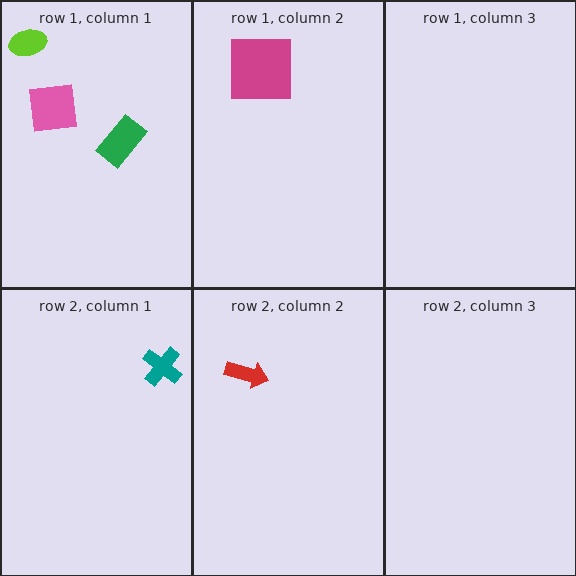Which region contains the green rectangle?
The row 1, column 1 region.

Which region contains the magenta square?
The row 1, column 2 region.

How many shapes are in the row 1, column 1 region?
3.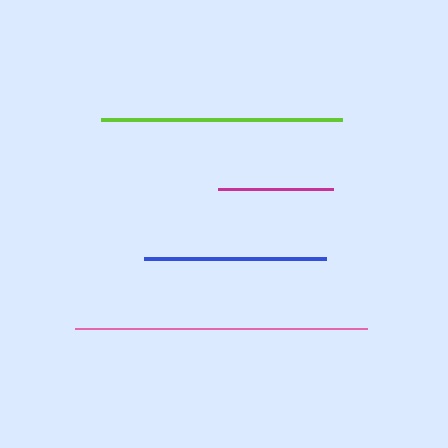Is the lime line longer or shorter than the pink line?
The pink line is longer than the lime line.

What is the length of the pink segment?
The pink segment is approximately 291 pixels long.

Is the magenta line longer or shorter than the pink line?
The pink line is longer than the magenta line.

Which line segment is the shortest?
The magenta line is the shortest at approximately 115 pixels.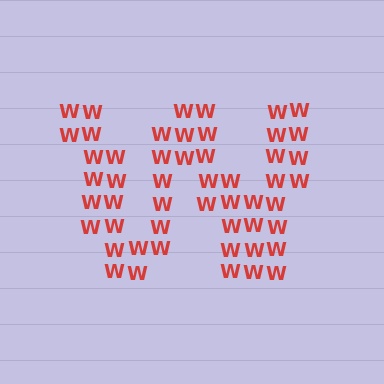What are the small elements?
The small elements are letter W's.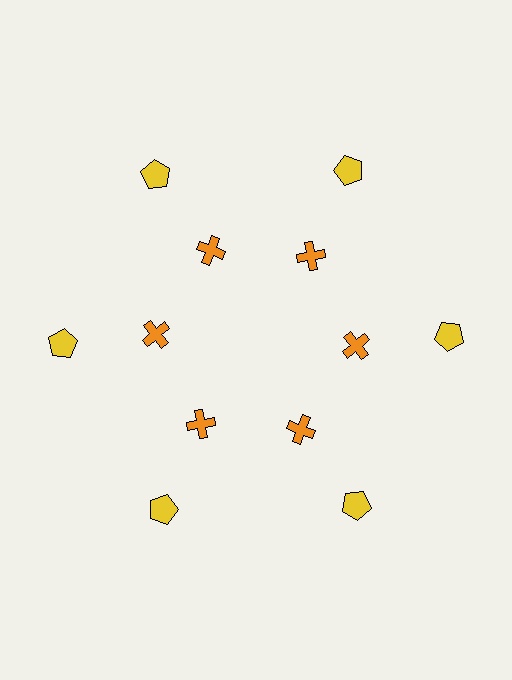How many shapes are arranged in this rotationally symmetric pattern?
There are 12 shapes, arranged in 6 groups of 2.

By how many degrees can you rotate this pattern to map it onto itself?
The pattern maps onto itself every 60 degrees of rotation.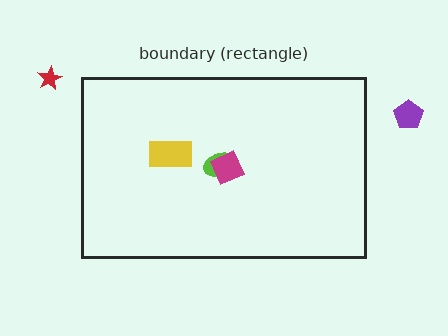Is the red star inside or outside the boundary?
Outside.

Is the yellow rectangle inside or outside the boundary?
Inside.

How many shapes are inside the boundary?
3 inside, 2 outside.